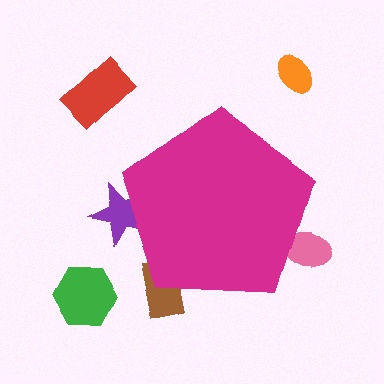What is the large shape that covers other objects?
A magenta pentagon.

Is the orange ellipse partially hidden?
No, the orange ellipse is fully visible.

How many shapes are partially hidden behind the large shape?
3 shapes are partially hidden.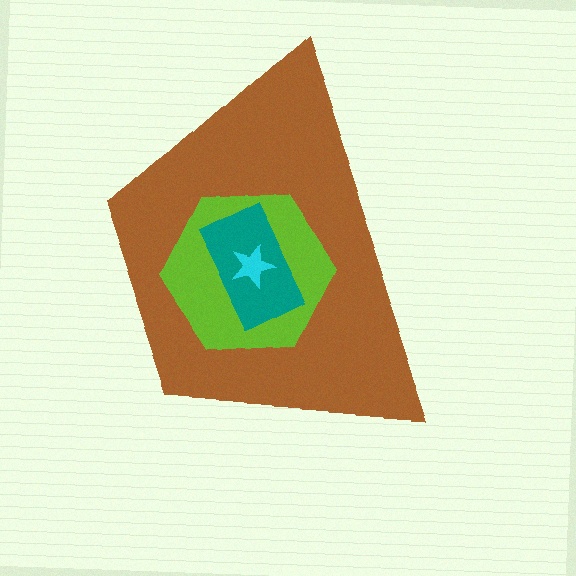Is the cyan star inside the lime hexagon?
Yes.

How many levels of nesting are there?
4.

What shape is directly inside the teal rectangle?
The cyan star.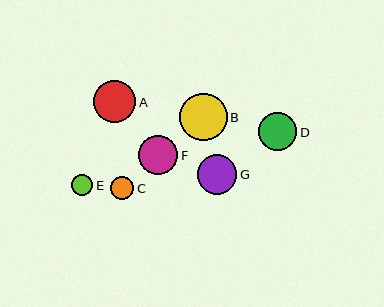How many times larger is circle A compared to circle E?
Circle A is approximately 2.0 times the size of circle E.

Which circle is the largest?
Circle B is the largest with a size of approximately 47 pixels.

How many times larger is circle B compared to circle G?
Circle B is approximately 1.2 times the size of circle G.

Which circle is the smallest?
Circle E is the smallest with a size of approximately 21 pixels.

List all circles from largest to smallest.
From largest to smallest: B, A, G, F, D, C, E.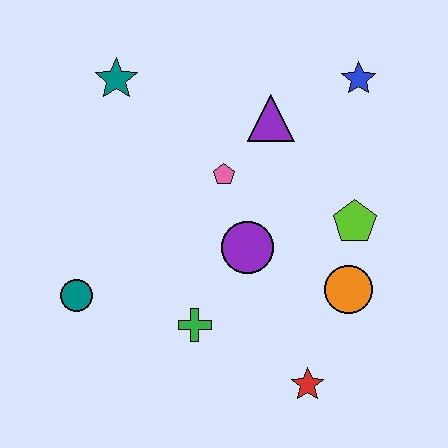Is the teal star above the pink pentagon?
Yes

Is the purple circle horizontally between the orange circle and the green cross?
Yes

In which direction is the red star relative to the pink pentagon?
The red star is below the pink pentagon.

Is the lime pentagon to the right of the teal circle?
Yes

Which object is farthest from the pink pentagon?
The red star is farthest from the pink pentagon.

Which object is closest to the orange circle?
The lime pentagon is closest to the orange circle.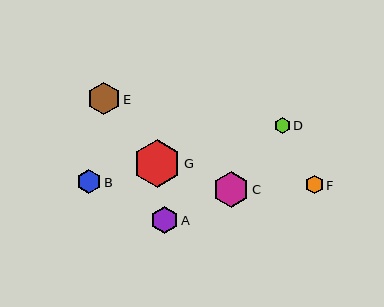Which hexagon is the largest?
Hexagon G is the largest with a size of approximately 48 pixels.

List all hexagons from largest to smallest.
From largest to smallest: G, C, E, A, B, F, D.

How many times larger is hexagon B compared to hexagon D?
Hexagon B is approximately 1.6 times the size of hexagon D.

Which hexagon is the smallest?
Hexagon D is the smallest with a size of approximately 15 pixels.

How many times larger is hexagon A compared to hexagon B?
Hexagon A is approximately 1.1 times the size of hexagon B.